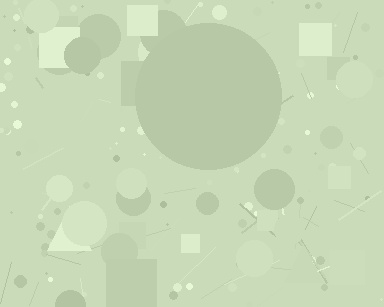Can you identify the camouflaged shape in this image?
The camouflaged shape is a circle.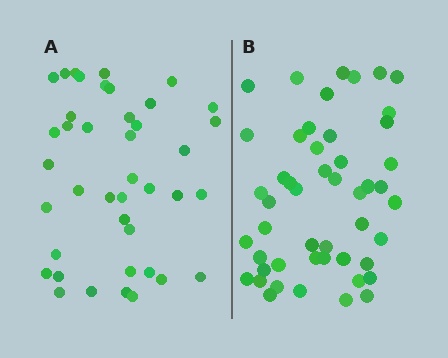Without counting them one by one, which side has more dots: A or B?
Region B (the right region) has more dots.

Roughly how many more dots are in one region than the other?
Region B has roughly 8 or so more dots than region A.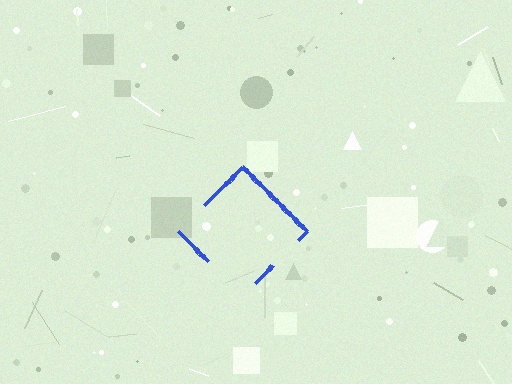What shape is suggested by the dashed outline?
The dashed outline suggests a diamond.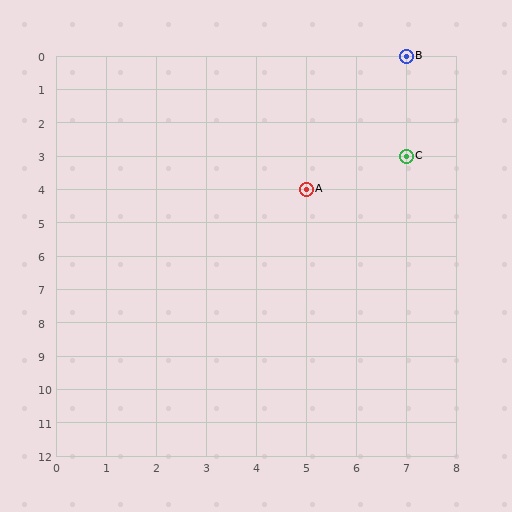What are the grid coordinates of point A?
Point A is at grid coordinates (5, 4).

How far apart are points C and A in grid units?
Points C and A are 2 columns and 1 row apart (about 2.2 grid units diagonally).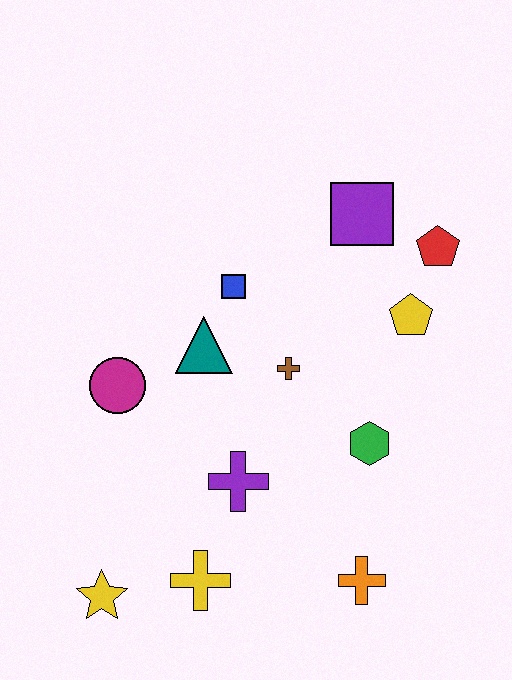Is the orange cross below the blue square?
Yes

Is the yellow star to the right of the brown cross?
No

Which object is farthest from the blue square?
The yellow star is farthest from the blue square.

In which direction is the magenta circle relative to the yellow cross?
The magenta circle is above the yellow cross.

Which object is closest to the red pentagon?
The yellow pentagon is closest to the red pentagon.